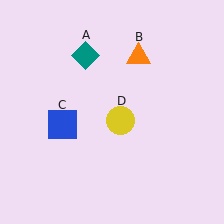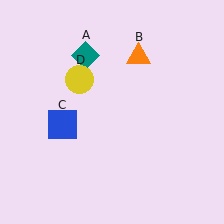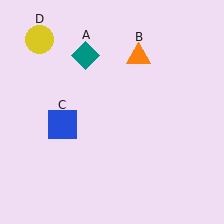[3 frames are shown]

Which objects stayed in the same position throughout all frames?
Teal diamond (object A) and orange triangle (object B) and blue square (object C) remained stationary.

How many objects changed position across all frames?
1 object changed position: yellow circle (object D).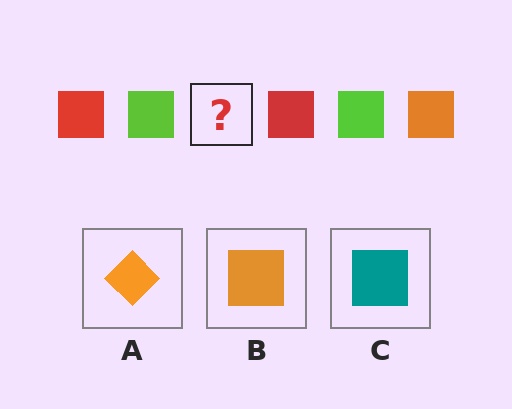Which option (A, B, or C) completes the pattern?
B.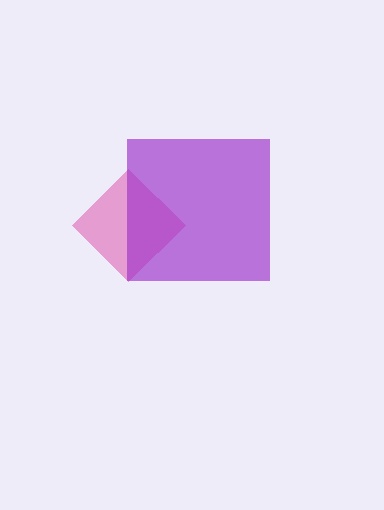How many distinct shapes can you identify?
There are 2 distinct shapes: a pink diamond, a purple square.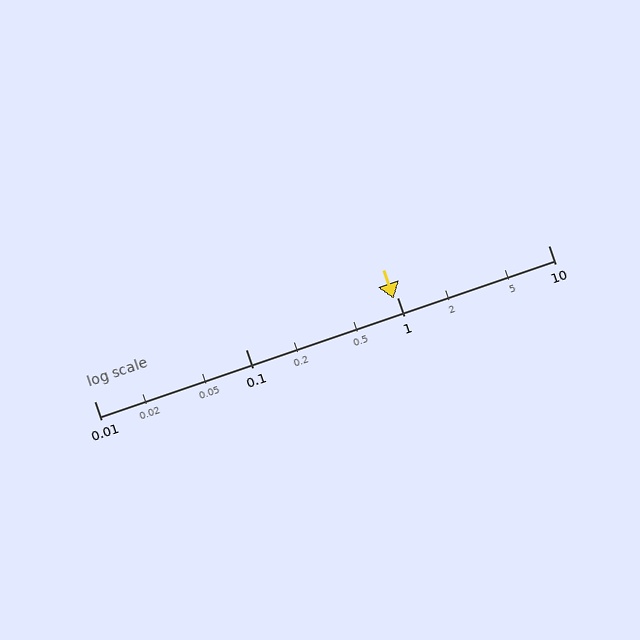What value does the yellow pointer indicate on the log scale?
The pointer indicates approximately 0.95.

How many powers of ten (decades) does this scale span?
The scale spans 3 decades, from 0.01 to 10.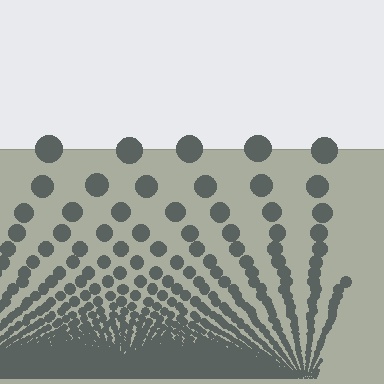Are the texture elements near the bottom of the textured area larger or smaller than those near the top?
Smaller. The gradient is inverted — elements near the bottom are smaller and denser.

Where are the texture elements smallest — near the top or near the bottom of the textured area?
Near the bottom.